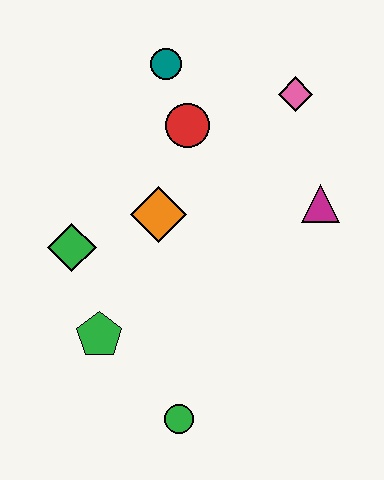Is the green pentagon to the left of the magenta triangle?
Yes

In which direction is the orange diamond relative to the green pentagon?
The orange diamond is above the green pentagon.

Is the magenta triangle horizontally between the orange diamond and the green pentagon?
No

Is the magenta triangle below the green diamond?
No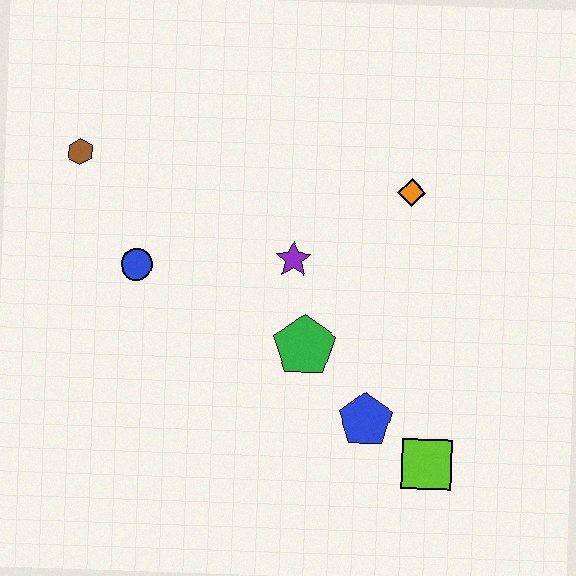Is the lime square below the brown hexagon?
Yes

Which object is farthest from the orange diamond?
The brown hexagon is farthest from the orange diamond.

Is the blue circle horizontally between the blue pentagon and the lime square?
No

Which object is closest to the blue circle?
The brown hexagon is closest to the blue circle.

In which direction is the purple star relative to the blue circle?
The purple star is to the right of the blue circle.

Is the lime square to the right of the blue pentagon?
Yes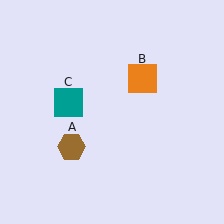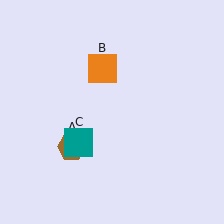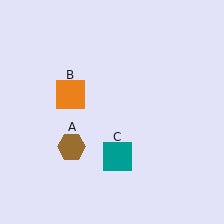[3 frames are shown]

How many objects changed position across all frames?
2 objects changed position: orange square (object B), teal square (object C).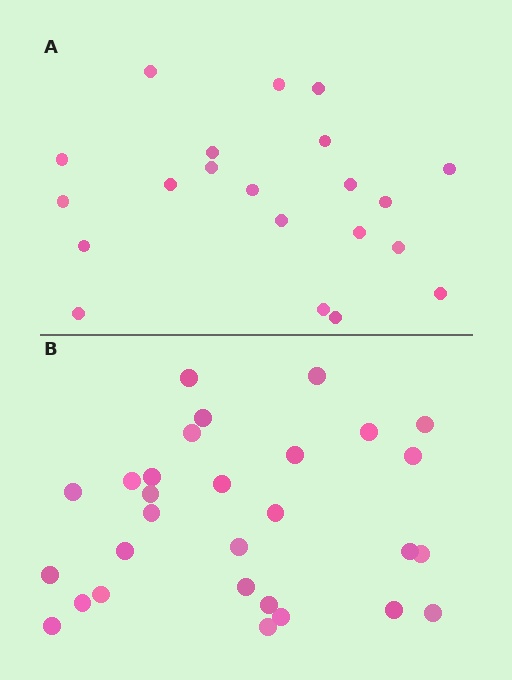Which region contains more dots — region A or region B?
Region B (the bottom region) has more dots.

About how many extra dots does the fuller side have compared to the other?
Region B has roughly 8 or so more dots than region A.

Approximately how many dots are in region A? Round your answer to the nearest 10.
About 20 dots. (The exact count is 21, which rounds to 20.)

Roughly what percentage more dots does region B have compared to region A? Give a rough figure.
About 40% more.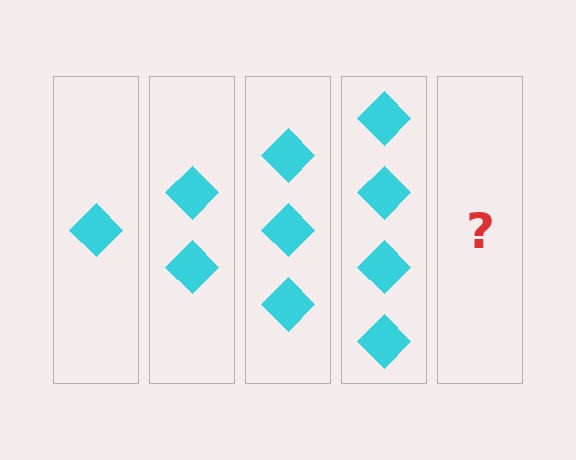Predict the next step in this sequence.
The next step is 5 diamonds.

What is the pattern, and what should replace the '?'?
The pattern is that each step adds one more diamond. The '?' should be 5 diamonds.